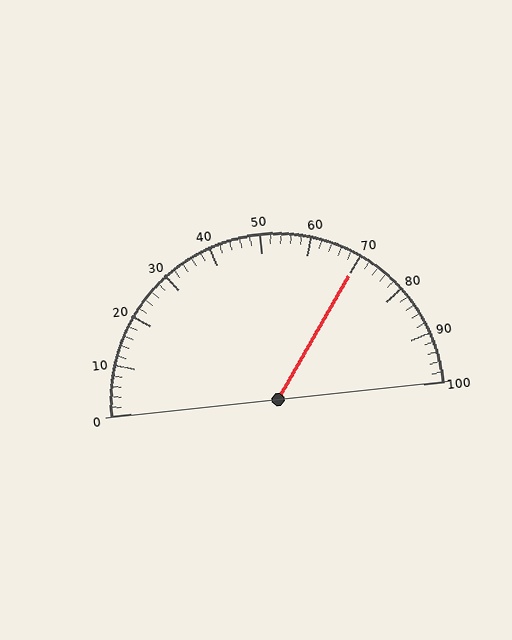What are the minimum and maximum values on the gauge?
The gauge ranges from 0 to 100.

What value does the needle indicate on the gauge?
The needle indicates approximately 70.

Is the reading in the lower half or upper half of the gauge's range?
The reading is in the upper half of the range (0 to 100).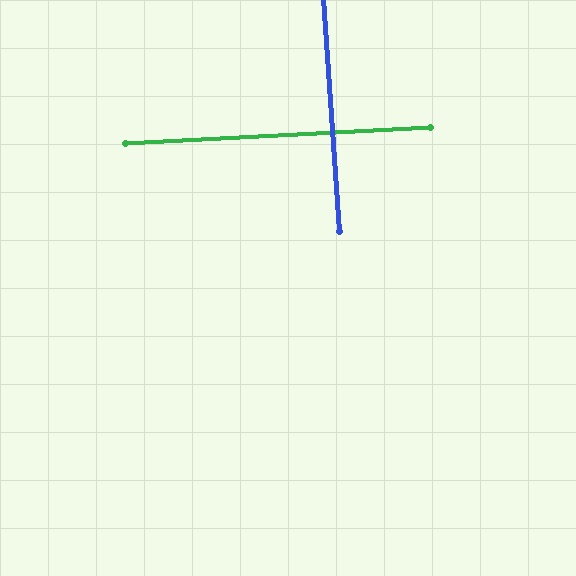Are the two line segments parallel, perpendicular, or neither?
Perpendicular — they meet at approximately 89°.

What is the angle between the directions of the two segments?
Approximately 89 degrees.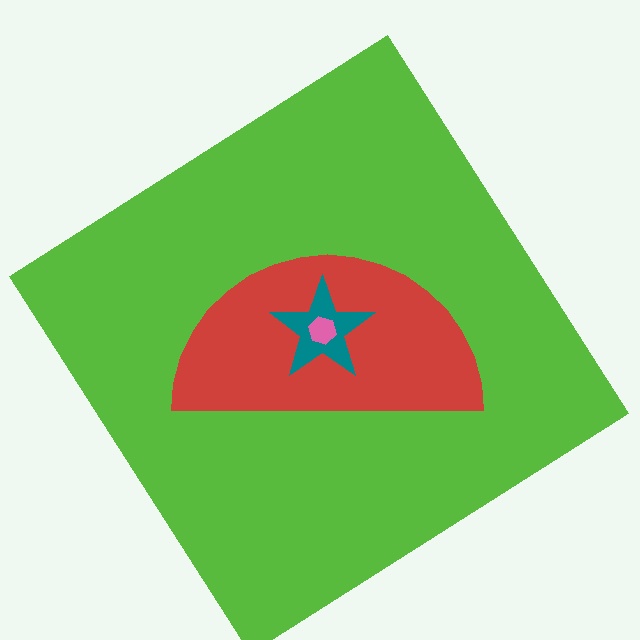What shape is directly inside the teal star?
The pink hexagon.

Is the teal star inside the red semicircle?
Yes.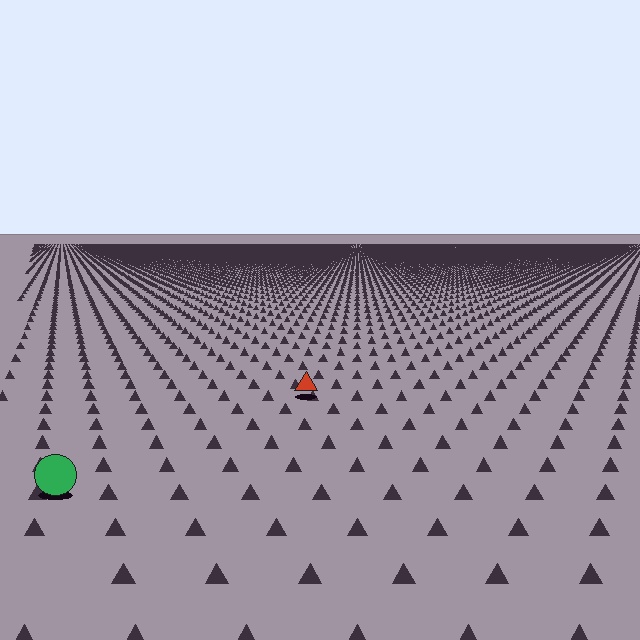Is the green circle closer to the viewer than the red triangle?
Yes. The green circle is closer — you can tell from the texture gradient: the ground texture is coarser near it.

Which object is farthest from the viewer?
The red triangle is farthest from the viewer. It appears smaller and the ground texture around it is denser.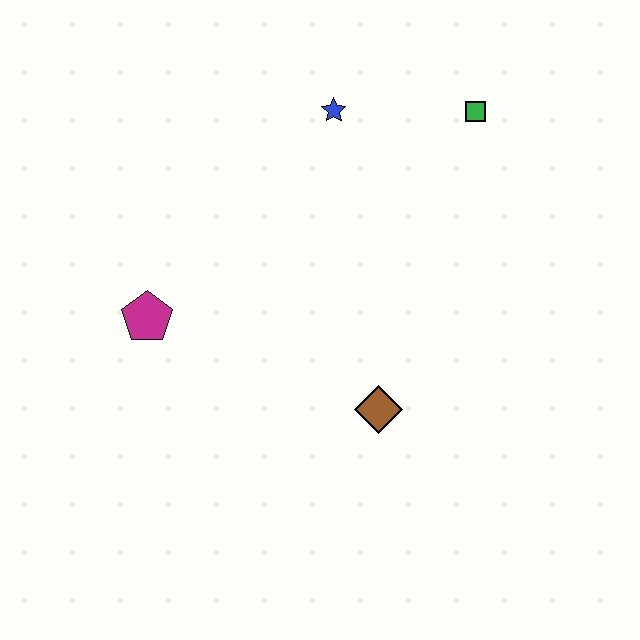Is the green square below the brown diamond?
No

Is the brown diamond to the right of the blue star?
Yes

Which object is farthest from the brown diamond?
The green square is farthest from the brown diamond.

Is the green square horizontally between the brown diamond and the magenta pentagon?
No